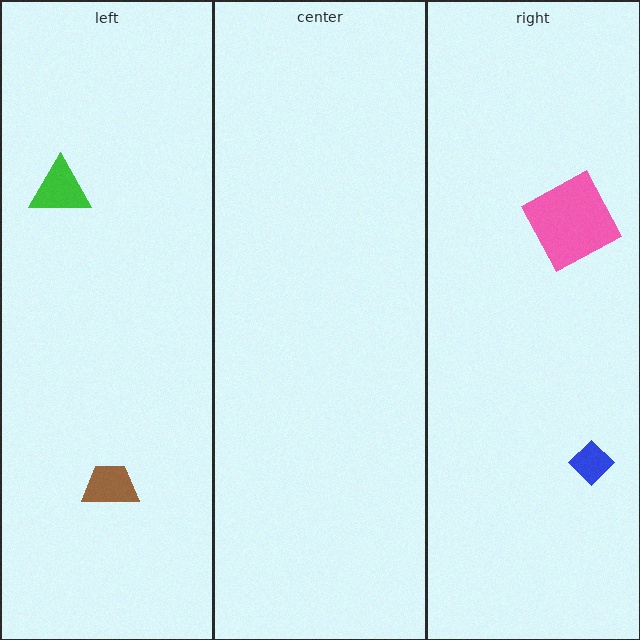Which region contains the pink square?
The right region.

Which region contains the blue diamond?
The right region.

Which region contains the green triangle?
The left region.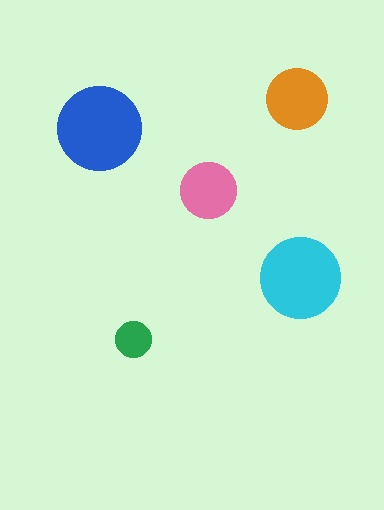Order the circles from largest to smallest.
the blue one, the cyan one, the orange one, the pink one, the green one.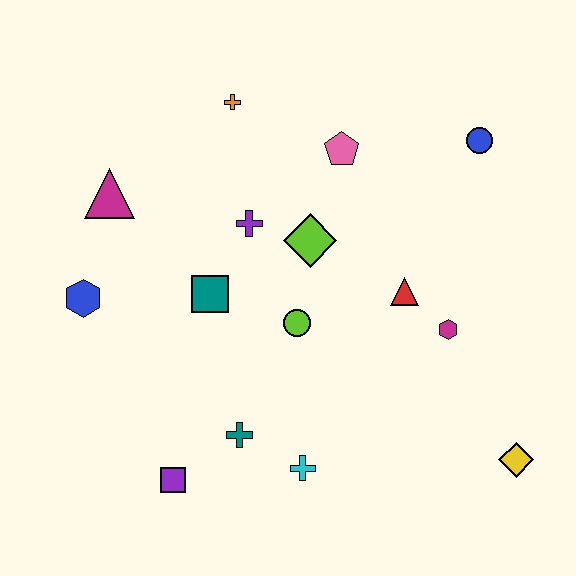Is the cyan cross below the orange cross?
Yes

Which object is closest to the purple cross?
The lime diamond is closest to the purple cross.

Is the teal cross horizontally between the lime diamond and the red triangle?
No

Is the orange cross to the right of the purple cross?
No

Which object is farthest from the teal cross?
The blue circle is farthest from the teal cross.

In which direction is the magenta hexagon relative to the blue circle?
The magenta hexagon is below the blue circle.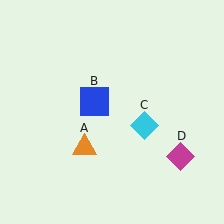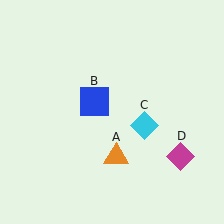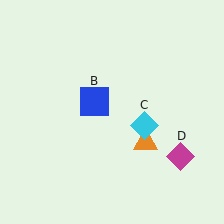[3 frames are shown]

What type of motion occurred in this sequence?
The orange triangle (object A) rotated counterclockwise around the center of the scene.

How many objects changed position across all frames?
1 object changed position: orange triangle (object A).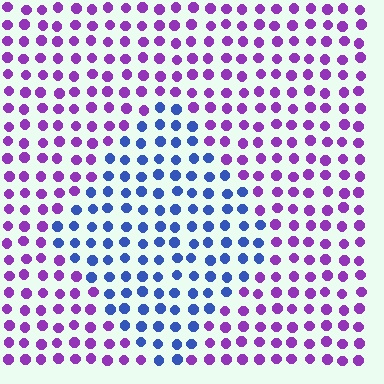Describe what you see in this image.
The image is filled with small purple elements in a uniform arrangement. A diamond-shaped region is visible where the elements are tinted to a slightly different hue, forming a subtle color boundary.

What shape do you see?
I see a diamond.